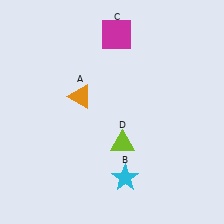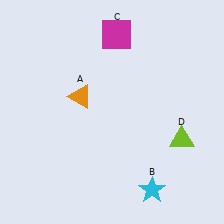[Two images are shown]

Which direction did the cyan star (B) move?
The cyan star (B) moved right.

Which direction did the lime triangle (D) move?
The lime triangle (D) moved right.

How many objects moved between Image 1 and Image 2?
2 objects moved between the two images.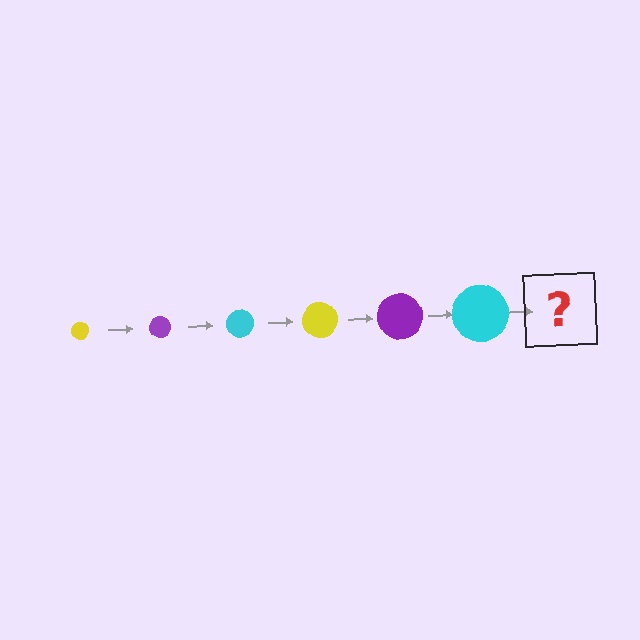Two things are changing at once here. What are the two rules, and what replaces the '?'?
The two rules are that the circle grows larger each step and the color cycles through yellow, purple, and cyan. The '?' should be a yellow circle, larger than the previous one.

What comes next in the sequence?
The next element should be a yellow circle, larger than the previous one.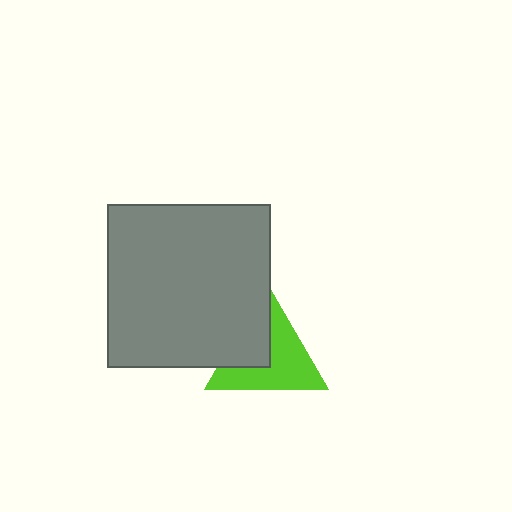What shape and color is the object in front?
The object in front is a gray square.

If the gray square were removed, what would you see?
You would see the complete lime triangle.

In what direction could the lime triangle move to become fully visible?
The lime triangle could move right. That would shift it out from behind the gray square entirely.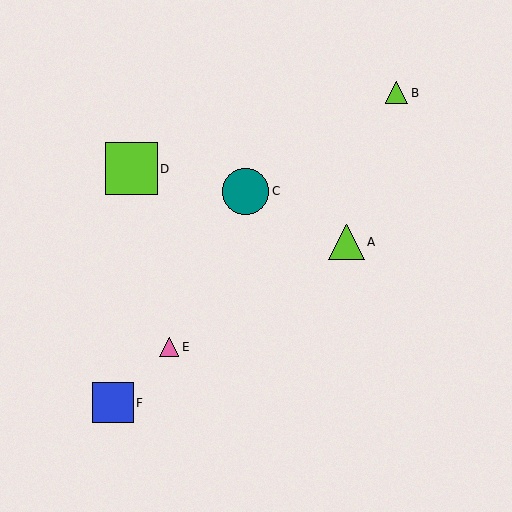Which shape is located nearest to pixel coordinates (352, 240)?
The lime triangle (labeled A) at (346, 242) is nearest to that location.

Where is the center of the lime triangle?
The center of the lime triangle is at (346, 242).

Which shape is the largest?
The lime square (labeled D) is the largest.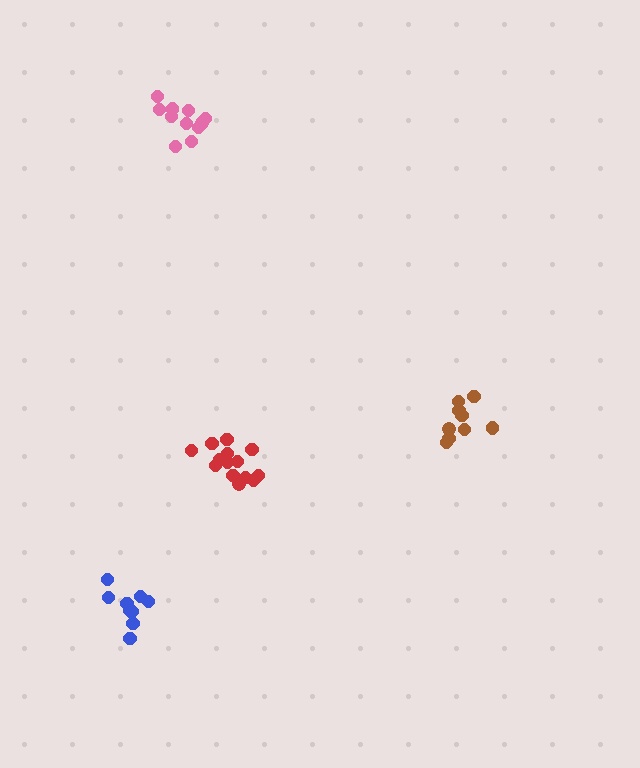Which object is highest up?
The pink cluster is topmost.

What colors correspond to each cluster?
The clusters are colored: pink, red, blue, brown.